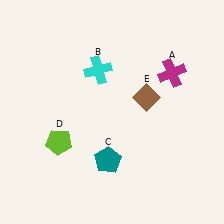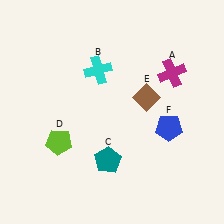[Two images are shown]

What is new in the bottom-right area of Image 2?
A blue pentagon (F) was added in the bottom-right area of Image 2.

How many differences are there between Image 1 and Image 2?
There is 1 difference between the two images.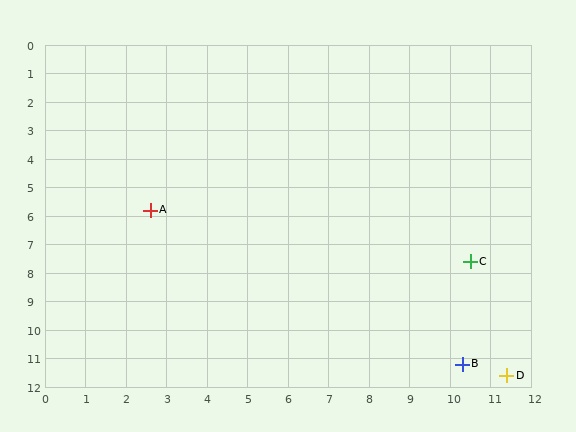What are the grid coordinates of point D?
Point D is at approximately (11.4, 11.6).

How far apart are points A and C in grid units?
Points A and C are about 8.1 grid units apart.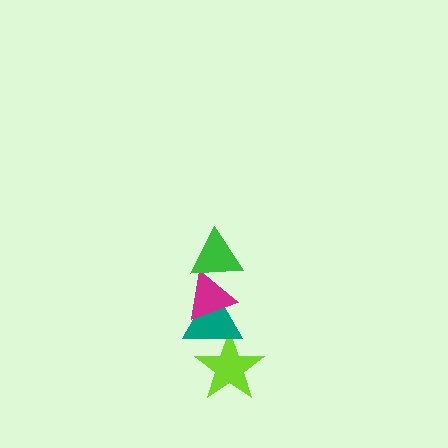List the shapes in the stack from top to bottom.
From top to bottom: the green triangle, the magenta triangle, the teal triangle, the lime star.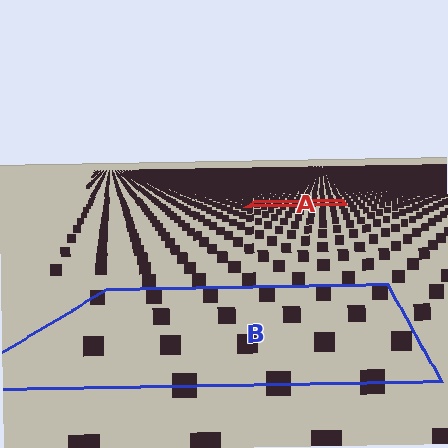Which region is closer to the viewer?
Region B is closer. The texture elements there are larger and more spread out.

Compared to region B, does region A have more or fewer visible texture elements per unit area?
Region A has more texture elements per unit area — they are packed more densely because it is farther away.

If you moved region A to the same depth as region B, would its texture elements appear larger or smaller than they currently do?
They would appear larger. At a closer depth, the same texture elements are projected at a bigger on-screen size.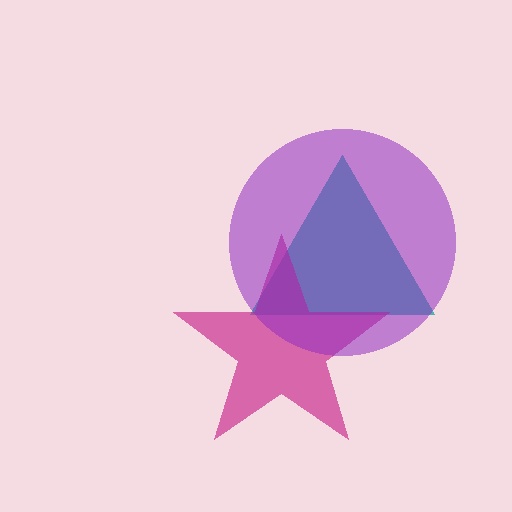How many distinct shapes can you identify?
There are 3 distinct shapes: a teal triangle, a magenta star, a purple circle.